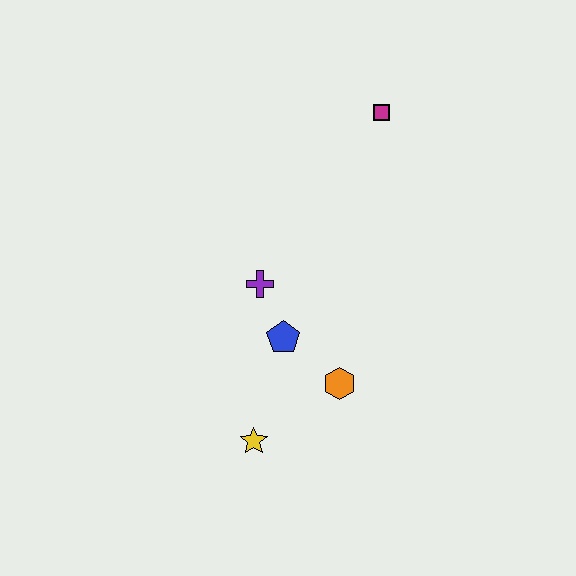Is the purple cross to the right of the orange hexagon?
No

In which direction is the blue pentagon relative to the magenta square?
The blue pentagon is below the magenta square.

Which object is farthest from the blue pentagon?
The magenta square is farthest from the blue pentagon.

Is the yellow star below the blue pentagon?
Yes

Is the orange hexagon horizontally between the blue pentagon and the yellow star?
No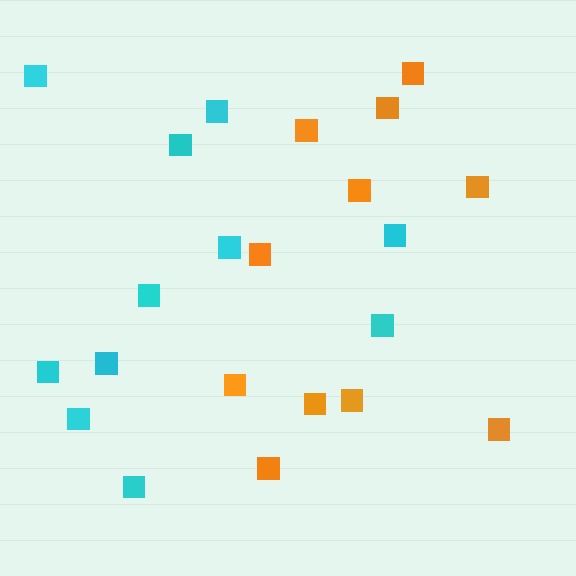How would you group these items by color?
There are 2 groups: one group of orange squares (11) and one group of cyan squares (11).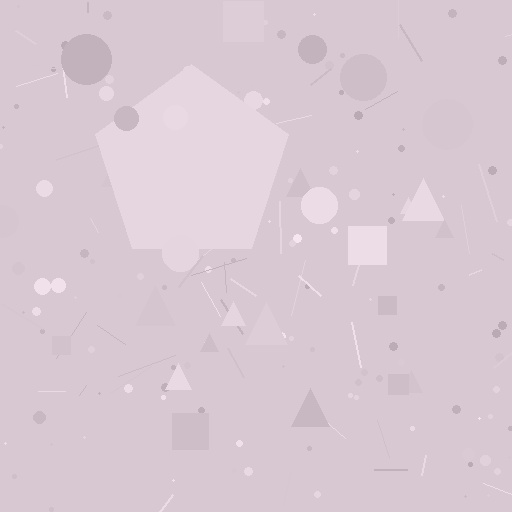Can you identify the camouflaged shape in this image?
The camouflaged shape is a pentagon.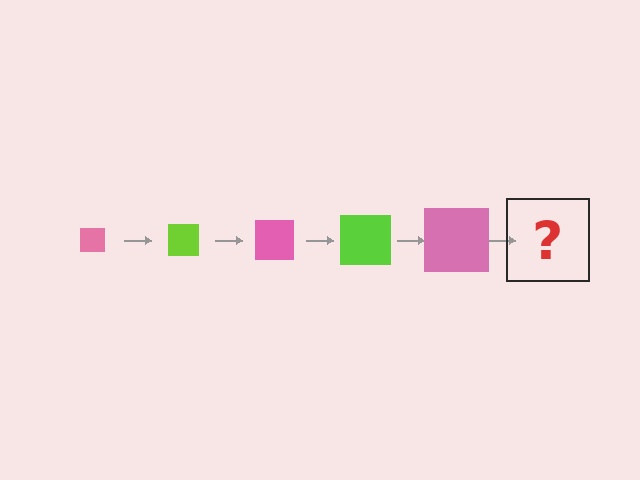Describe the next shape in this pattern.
It should be a lime square, larger than the previous one.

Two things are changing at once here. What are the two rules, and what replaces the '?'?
The two rules are that the square grows larger each step and the color cycles through pink and lime. The '?' should be a lime square, larger than the previous one.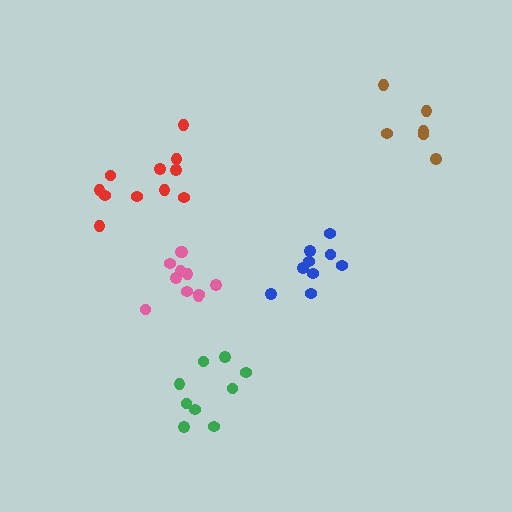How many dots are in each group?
Group 1: 9 dots, Group 2: 9 dots, Group 3: 6 dots, Group 4: 11 dots, Group 5: 11 dots (46 total).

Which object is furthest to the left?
The red cluster is leftmost.